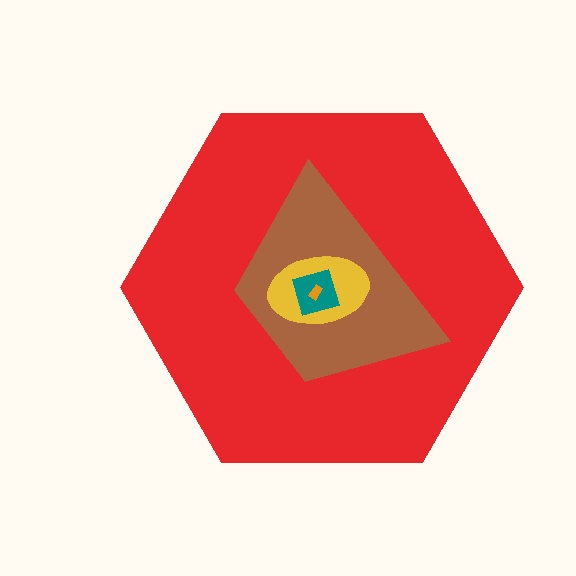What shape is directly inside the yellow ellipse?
The teal diamond.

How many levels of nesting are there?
5.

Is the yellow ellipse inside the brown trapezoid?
Yes.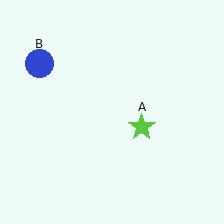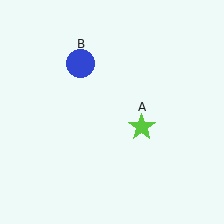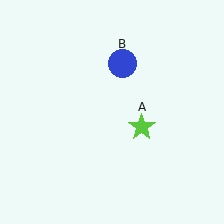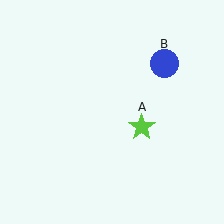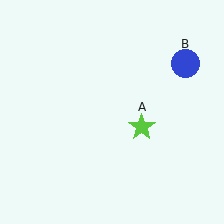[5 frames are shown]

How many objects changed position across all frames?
1 object changed position: blue circle (object B).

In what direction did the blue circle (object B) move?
The blue circle (object B) moved right.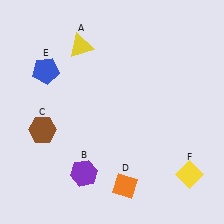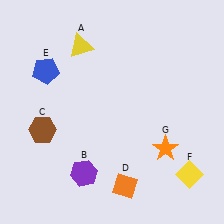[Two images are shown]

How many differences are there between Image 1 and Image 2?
There is 1 difference between the two images.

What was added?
An orange star (G) was added in Image 2.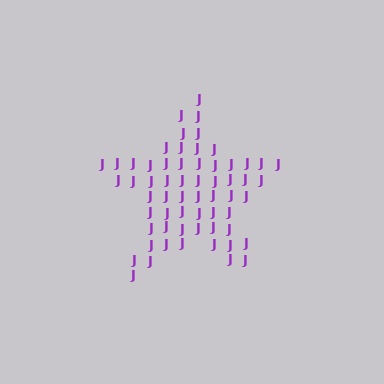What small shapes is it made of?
It is made of small letter J's.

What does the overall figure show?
The overall figure shows a star.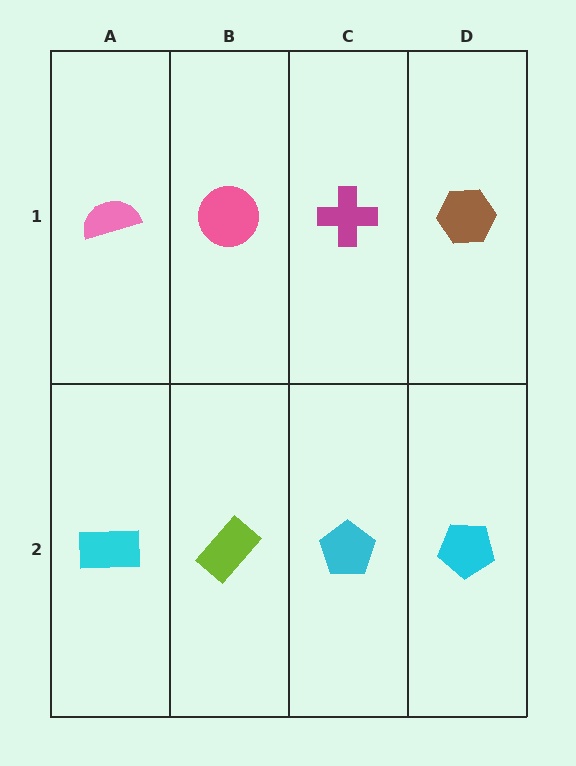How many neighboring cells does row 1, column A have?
2.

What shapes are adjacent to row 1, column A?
A cyan rectangle (row 2, column A), a pink circle (row 1, column B).